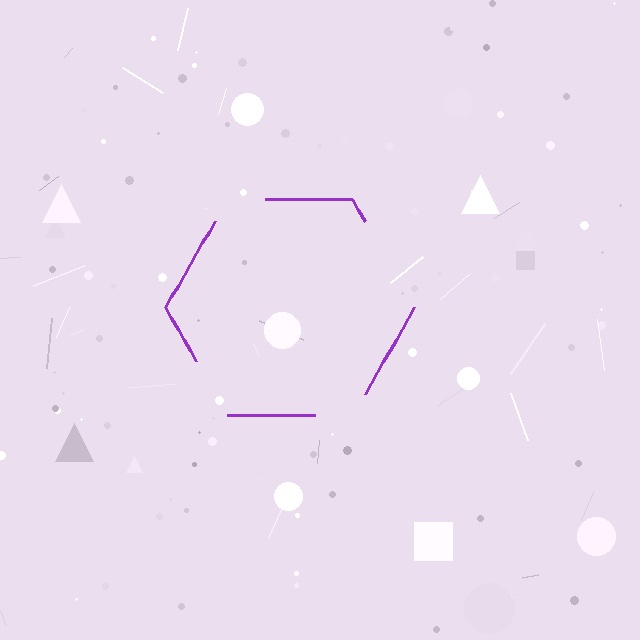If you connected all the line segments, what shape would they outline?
They would outline a hexagon.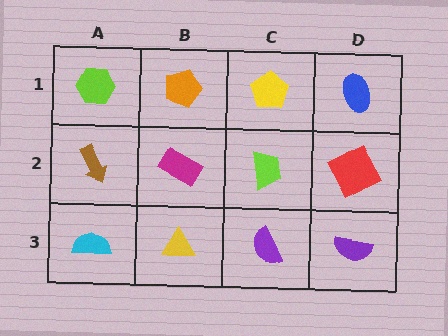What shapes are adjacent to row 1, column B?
A magenta rectangle (row 2, column B), a lime hexagon (row 1, column A), a yellow pentagon (row 1, column C).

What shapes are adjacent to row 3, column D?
A red square (row 2, column D), a purple semicircle (row 3, column C).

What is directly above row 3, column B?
A magenta rectangle.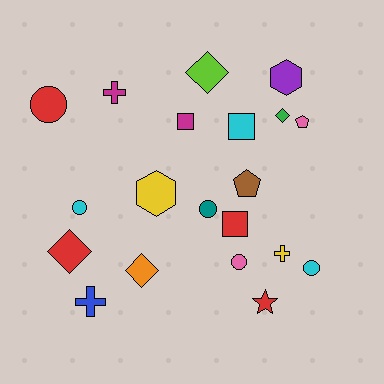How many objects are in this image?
There are 20 objects.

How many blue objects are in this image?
There is 1 blue object.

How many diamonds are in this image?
There are 4 diamonds.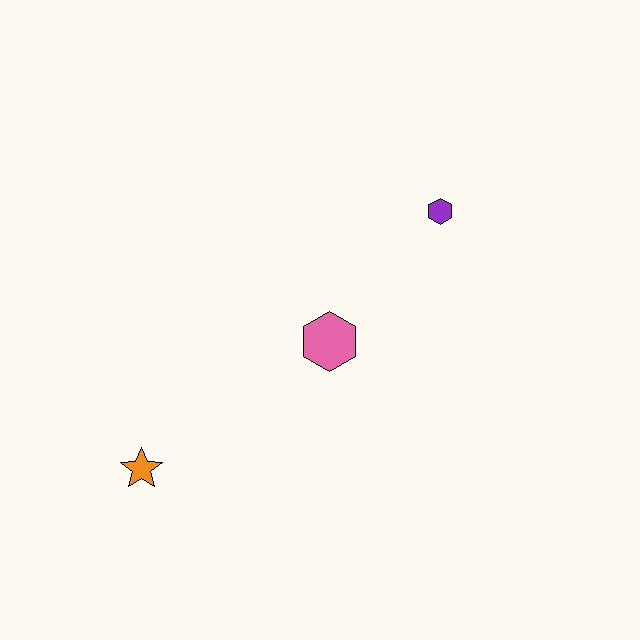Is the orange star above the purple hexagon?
No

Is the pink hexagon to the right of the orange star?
Yes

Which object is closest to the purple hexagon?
The pink hexagon is closest to the purple hexagon.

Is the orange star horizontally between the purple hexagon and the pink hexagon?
No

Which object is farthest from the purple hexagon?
The orange star is farthest from the purple hexagon.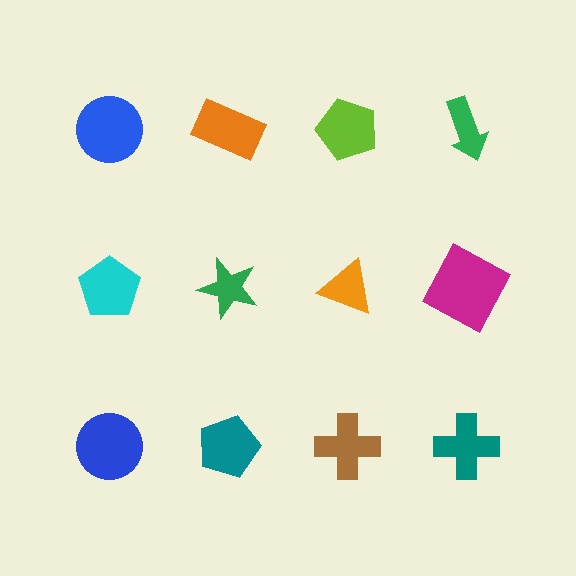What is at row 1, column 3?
A lime pentagon.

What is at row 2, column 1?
A cyan pentagon.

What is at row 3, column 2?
A teal pentagon.